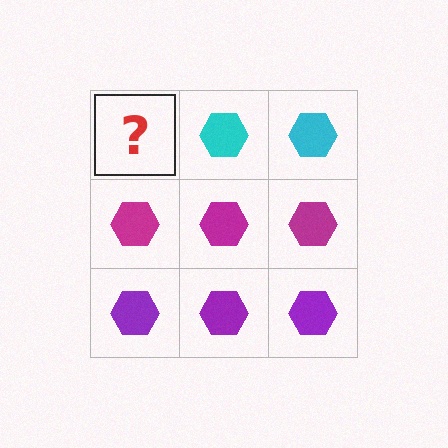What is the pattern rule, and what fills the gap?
The rule is that each row has a consistent color. The gap should be filled with a cyan hexagon.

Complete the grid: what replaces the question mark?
The question mark should be replaced with a cyan hexagon.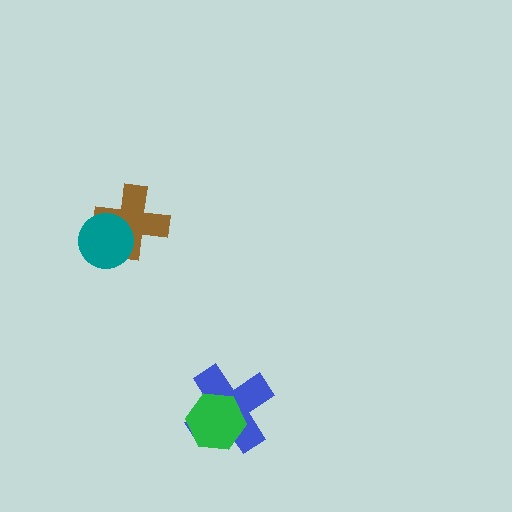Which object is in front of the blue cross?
The green hexagon is in front of the blue cross.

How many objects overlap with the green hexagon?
1 object overlaps with the green hexagon.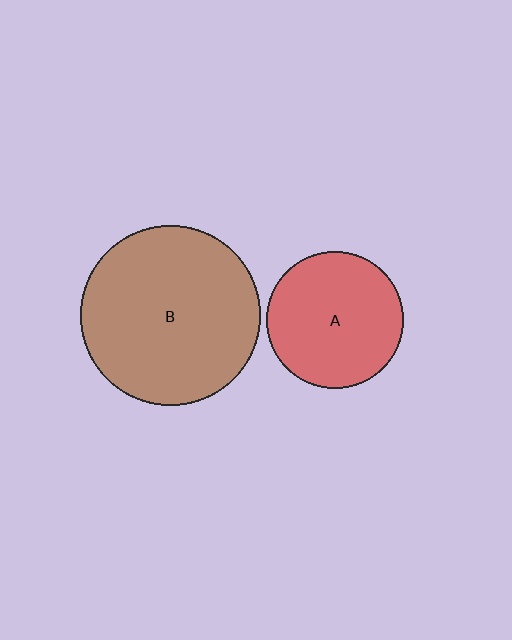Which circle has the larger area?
Circle B (brown).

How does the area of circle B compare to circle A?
Approximately 1.7 times.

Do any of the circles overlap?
No, none of the circles overlap.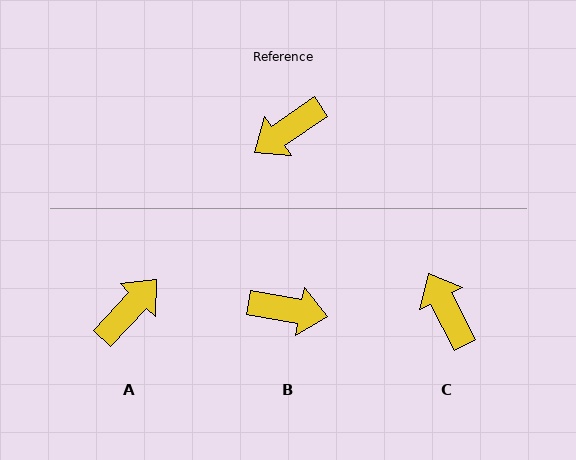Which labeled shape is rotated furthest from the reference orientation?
A, about 168 degrees away.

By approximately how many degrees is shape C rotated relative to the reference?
Approximately 97 degrees clockwise.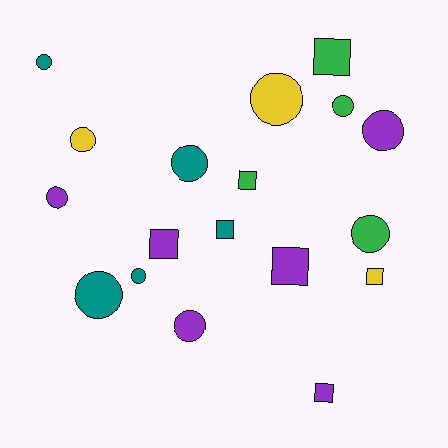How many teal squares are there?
There is 1 teal square.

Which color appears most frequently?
Purple, with 6 objects.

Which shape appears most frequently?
Circle, with 11 objects.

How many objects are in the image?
There are 18 objects.